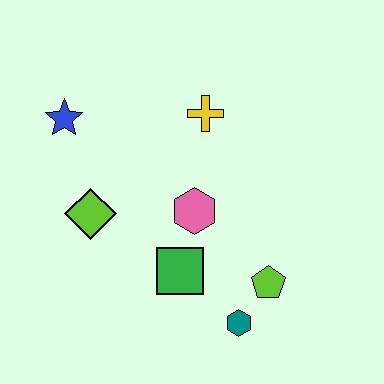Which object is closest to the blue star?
The lime diamond is closest to the blue star.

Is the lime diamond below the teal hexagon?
No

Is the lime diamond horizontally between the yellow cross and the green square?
No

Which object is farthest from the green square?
The blue star is farthest from the green square.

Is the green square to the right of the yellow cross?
No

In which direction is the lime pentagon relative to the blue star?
The lime pentagon is to the right of the blue star.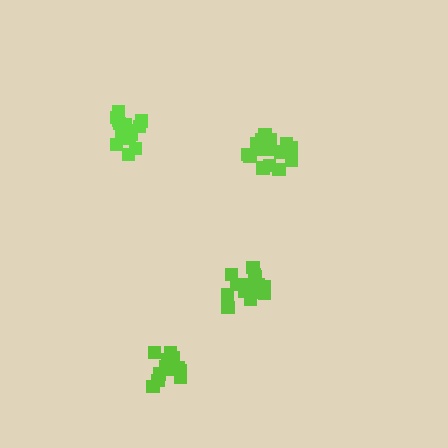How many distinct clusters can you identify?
There are 4 distinct clusters.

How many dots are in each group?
Group 1: 15 dots, Group 2: 16 dots, Group 3: 15 dots, Group 4: 17 dots (63 total).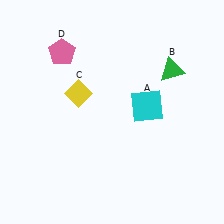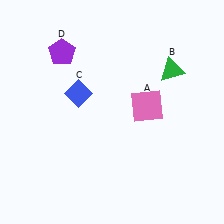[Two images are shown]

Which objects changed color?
A changed from cyan to pink. C changed from yellow to blue. D changed from pink to purple.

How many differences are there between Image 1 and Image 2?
There are 3 differences between the two images.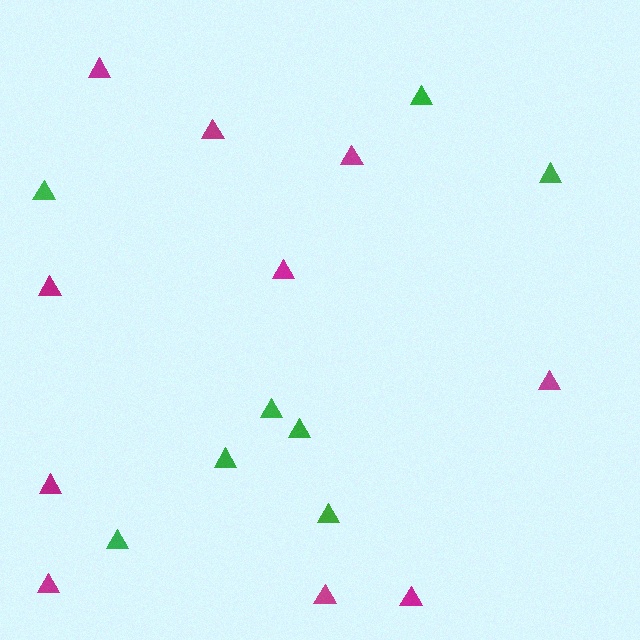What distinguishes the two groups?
There are 2 groups: one group of green triangles (8) and one group of magenta triangles (10).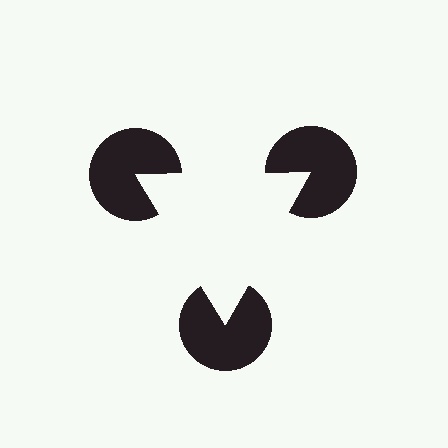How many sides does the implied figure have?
3 sides.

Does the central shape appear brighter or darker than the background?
It typically appears slightly brighter than the background, even though no actual brightness change is drawn.